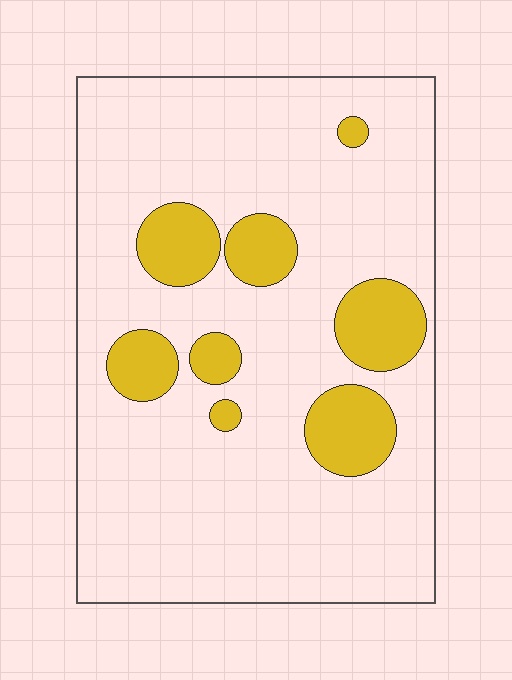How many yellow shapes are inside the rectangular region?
8.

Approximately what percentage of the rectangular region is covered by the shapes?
Approximately 15%.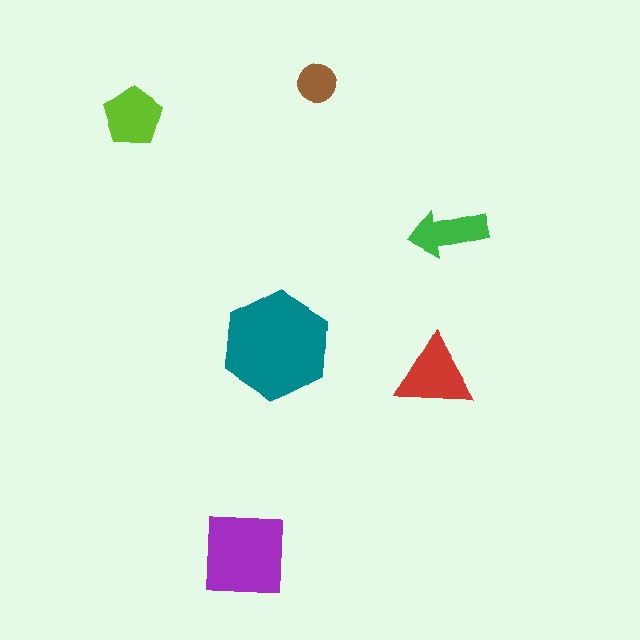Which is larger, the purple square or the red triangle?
The purple square.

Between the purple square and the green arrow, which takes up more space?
The purple square.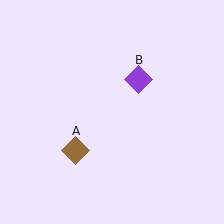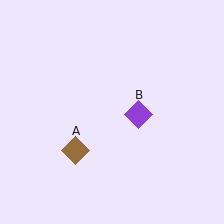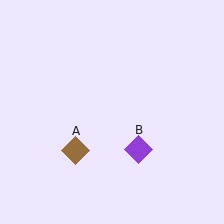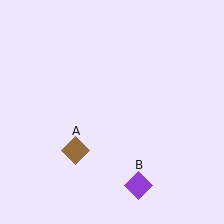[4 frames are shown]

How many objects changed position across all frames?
1 object changed position: purple diamond (object B).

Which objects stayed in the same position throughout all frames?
Brown diamond (object A) remained stationary.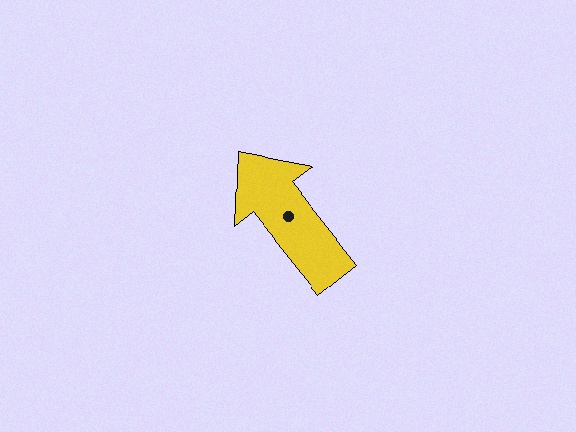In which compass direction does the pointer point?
Northwest.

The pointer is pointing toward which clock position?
Roughly 11 o'clock.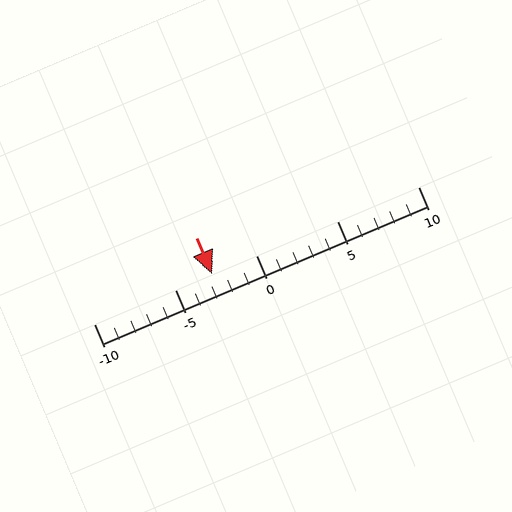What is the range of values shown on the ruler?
The ruler shows values from -10 to 10.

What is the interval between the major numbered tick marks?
The major tick marks are spaced 5 units apart.